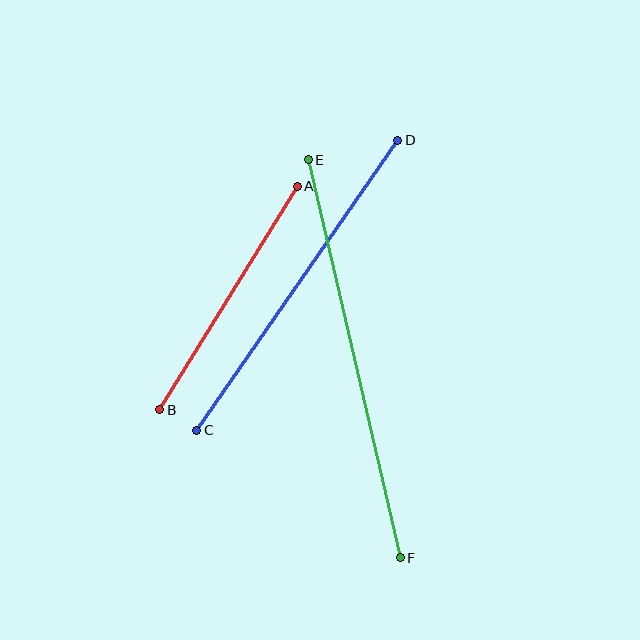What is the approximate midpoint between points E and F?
The midpoint is at approximately (354, 359) pixels.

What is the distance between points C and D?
The distance is approximately 353 pixels.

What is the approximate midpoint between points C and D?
The midpoint is at approximately (297, 285) pixels.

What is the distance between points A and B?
The distance is approximately 263 pixels.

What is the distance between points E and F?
The distance is approximately 409 pixels.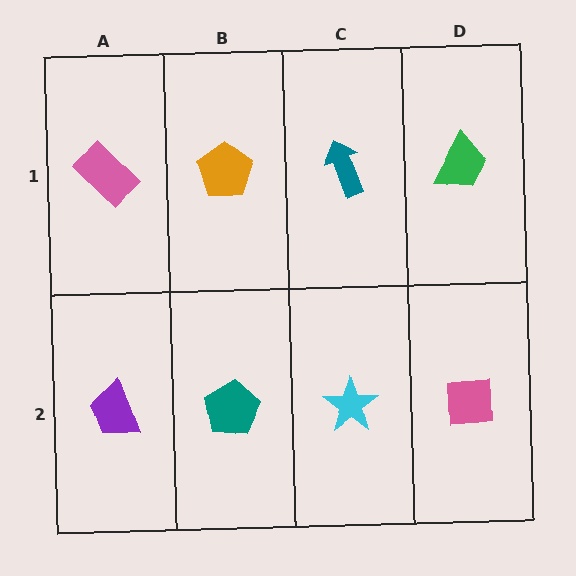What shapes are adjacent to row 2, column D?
A green trapezoid (row 1, column D), a cyan star (row 2, column C).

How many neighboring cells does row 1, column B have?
3.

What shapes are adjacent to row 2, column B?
An orange pentagon (row 1, column B), a purple trapezoid (row 2, column A), a cyan star (row 2, column C).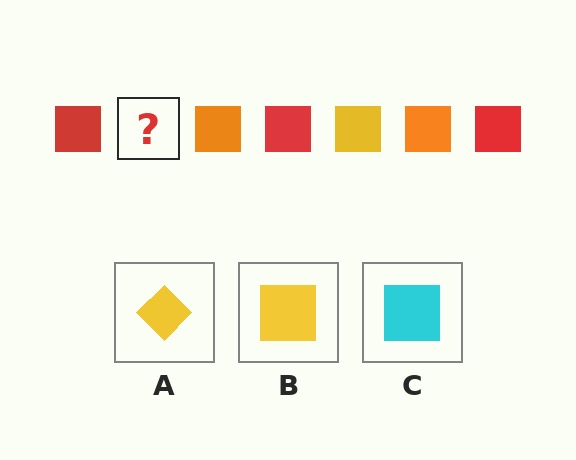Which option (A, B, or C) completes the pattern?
B.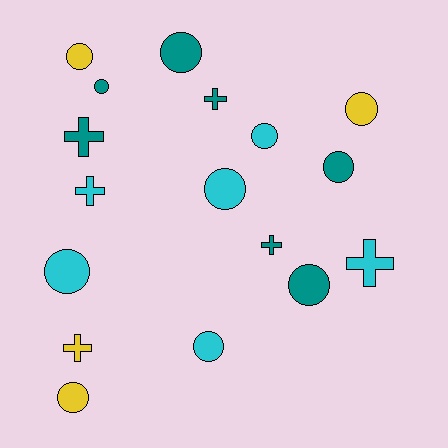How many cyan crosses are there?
There are 2 cyan crosses.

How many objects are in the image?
There are 17 objects.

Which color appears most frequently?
Teal, with 7 objects.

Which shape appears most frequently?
Circle, with 11 objects.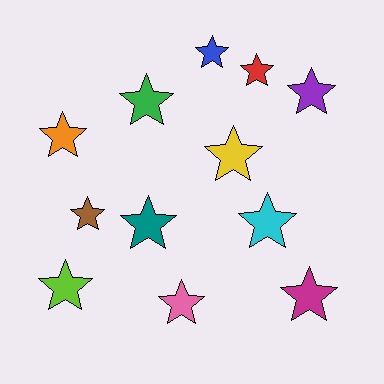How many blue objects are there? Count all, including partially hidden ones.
There is 1 blue object.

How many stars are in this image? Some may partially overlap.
There are 12 stars.